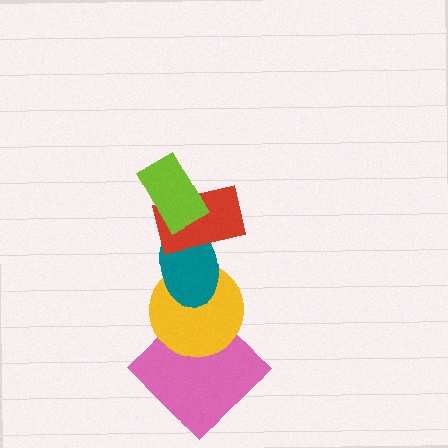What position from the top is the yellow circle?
The yellow circle is 4th from the top.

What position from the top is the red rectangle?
The red rectangle is 2nd from the top.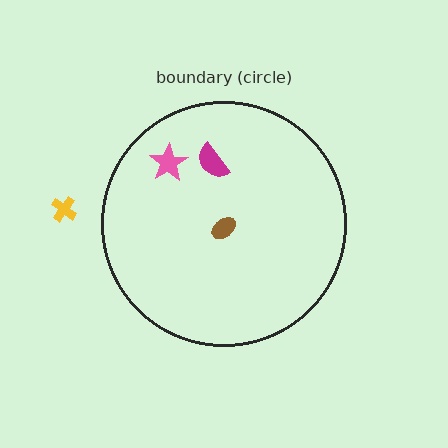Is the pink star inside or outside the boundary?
Inside.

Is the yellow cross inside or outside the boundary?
Outside.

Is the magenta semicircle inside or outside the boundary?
Inside.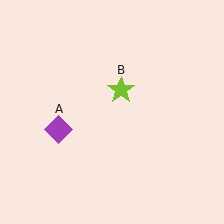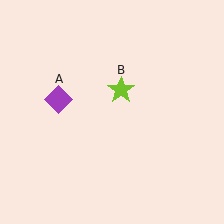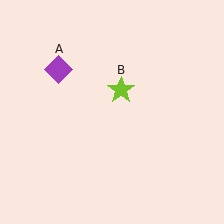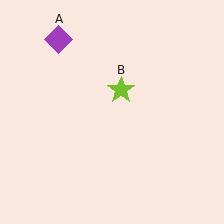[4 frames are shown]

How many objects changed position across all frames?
1 object changed position: purple diamond (object A).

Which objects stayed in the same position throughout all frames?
Lime star (object B) remained stationary.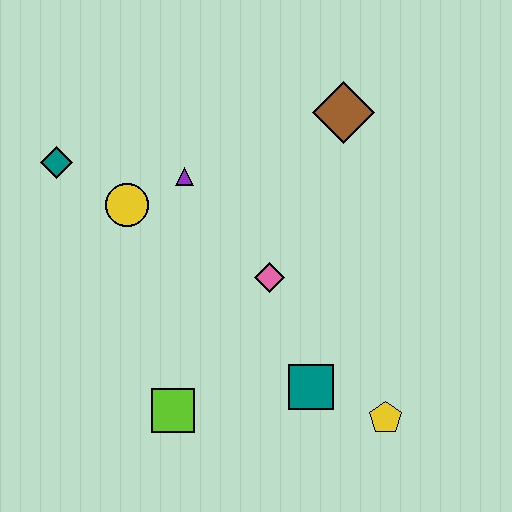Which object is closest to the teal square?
The yellow pentagon is closest to the teal square.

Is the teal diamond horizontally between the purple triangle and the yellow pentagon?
No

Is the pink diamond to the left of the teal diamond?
No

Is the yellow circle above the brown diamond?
No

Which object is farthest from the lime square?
The brown diamond is farthest from the lime square.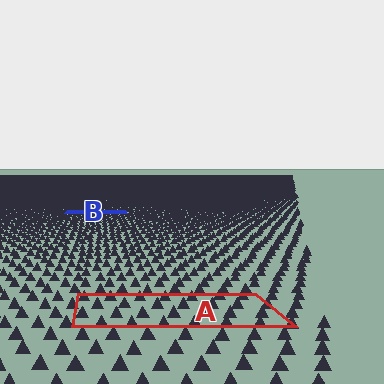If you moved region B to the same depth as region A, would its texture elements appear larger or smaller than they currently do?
They would appear larger. At a closer depth, the same texture elements are projected at a bigger on-screen size.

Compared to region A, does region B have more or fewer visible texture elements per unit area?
Region B has more texture elements per unit area — they are packed more densely because it is farther away.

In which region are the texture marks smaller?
The texture marks are smaller in region B, because it is farther away.